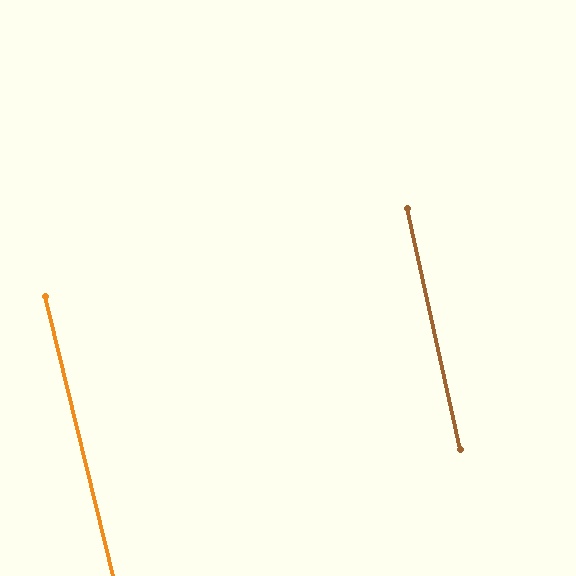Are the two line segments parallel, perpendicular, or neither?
Parallel — their directions differ by only 1.2°.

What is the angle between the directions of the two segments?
Approximately 1 degree.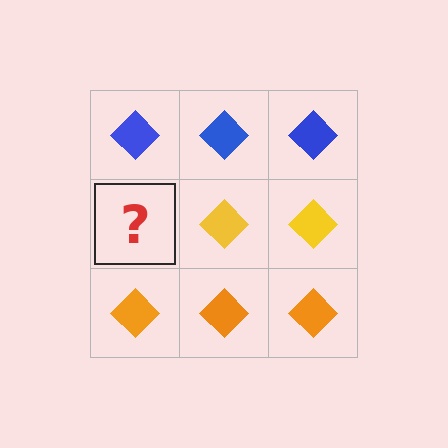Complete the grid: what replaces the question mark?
The question mark should be replaced with a yellow diamond.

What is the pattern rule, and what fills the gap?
The rule is that each row has a consistent color. The gap should be filled with a yellow diamond.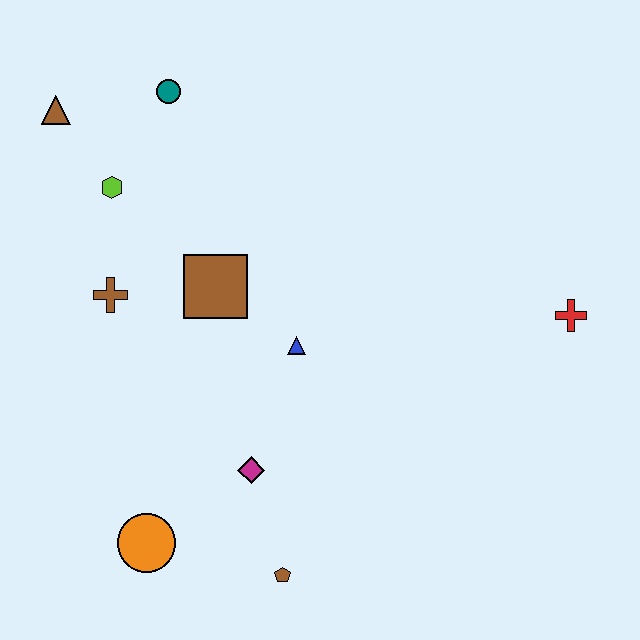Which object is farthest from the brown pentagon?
The brown triangle is farthest from the brown pentagon.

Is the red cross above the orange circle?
Yes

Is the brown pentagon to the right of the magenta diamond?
Yes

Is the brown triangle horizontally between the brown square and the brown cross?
No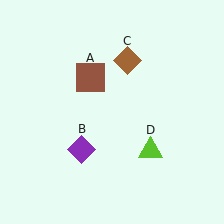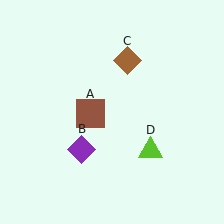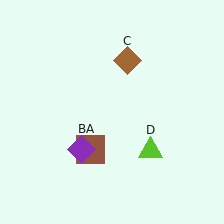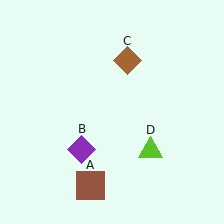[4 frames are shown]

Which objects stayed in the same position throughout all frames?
Purple diamond (object B) and brown diamond (object C) and lime triangle (object D) remained stationary.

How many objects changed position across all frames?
1 object changed position: brown square (object A).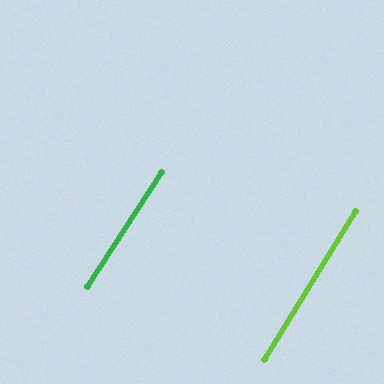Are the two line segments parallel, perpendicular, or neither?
Parallel — their directions differ by only 1.4°.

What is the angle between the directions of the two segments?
Approximately 1 degree.